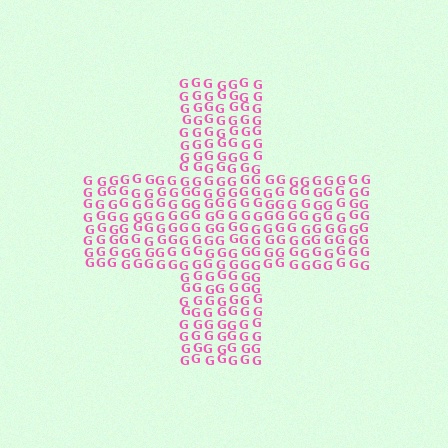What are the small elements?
The small elements are letter G's.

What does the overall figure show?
The overall figure shows a cross.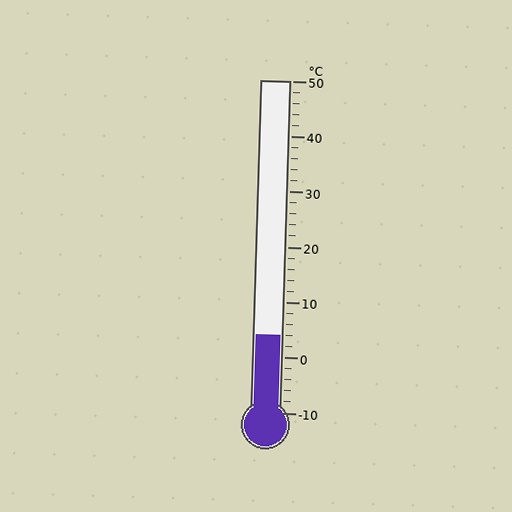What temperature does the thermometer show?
The thermometer shows approximately 4°C.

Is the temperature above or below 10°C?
The temperature is below 10°C.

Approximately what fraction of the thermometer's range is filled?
The thermometer is filled to approximately 25% of its range.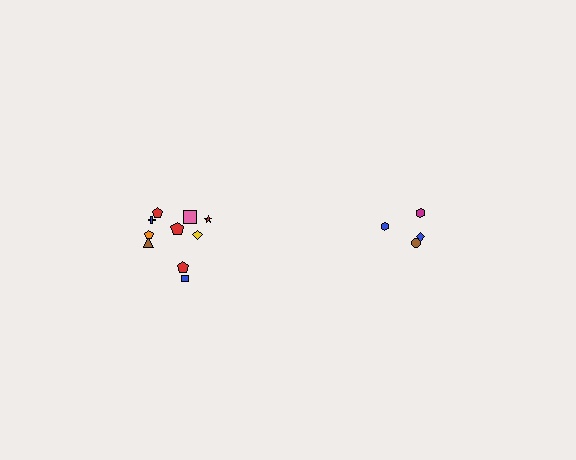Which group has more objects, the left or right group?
The left group.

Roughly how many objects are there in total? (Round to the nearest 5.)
Roughly 15 objects in total.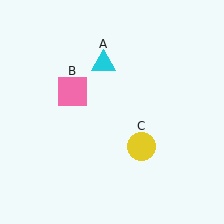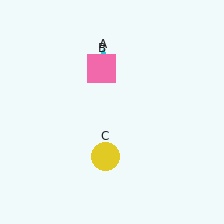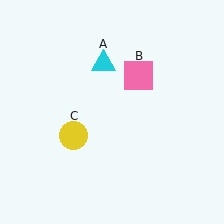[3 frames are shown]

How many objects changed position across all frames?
2 objects changed position: pink square (object B), yellow circle (object C).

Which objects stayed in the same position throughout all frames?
Cyan triangle (object A) remained stationary.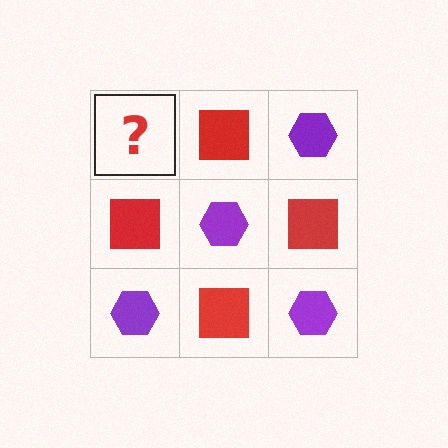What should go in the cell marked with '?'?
The missing cell should contain a purple hexagon.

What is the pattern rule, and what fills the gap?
The rule is that it alternates purple hexagon and red square in a checkerboard pattern. The gap should be filled with a purple hexagon.